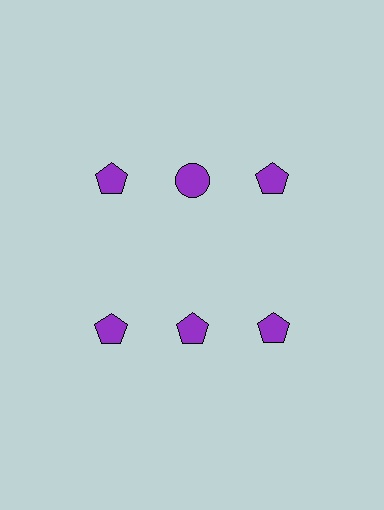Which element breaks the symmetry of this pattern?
The purple circle in the top row, second from left column breaks the symmetry. All other shapes are purple pentagons.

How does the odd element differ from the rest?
It has a different shape: circle instead of pentagon.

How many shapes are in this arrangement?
There are 6 shapes arranged in a grid pattern.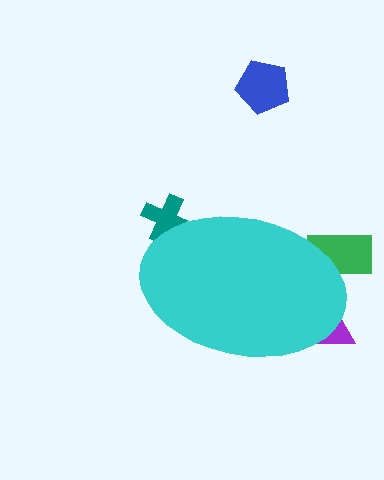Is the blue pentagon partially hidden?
No, the blue pentagon is fully visible.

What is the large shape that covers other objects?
A cyan ellipse.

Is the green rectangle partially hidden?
Yes, the green rectangle is partially hidden behind the cyan ellipse.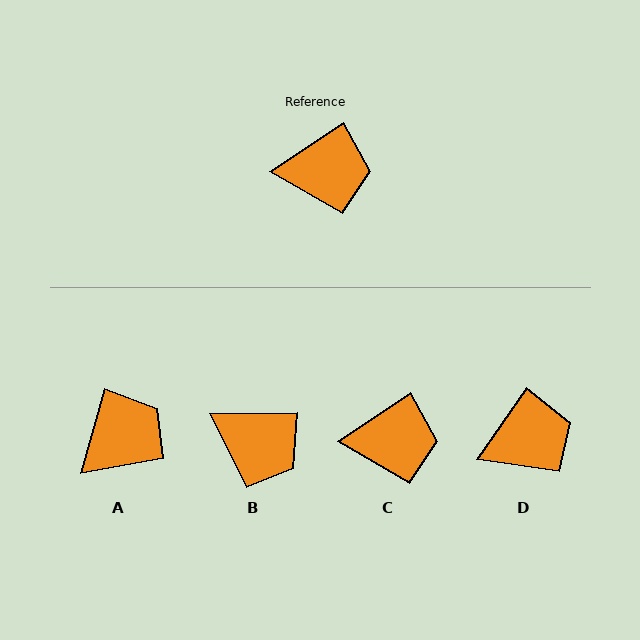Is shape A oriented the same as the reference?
No, it is off by about 41 degrees.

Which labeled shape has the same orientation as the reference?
C.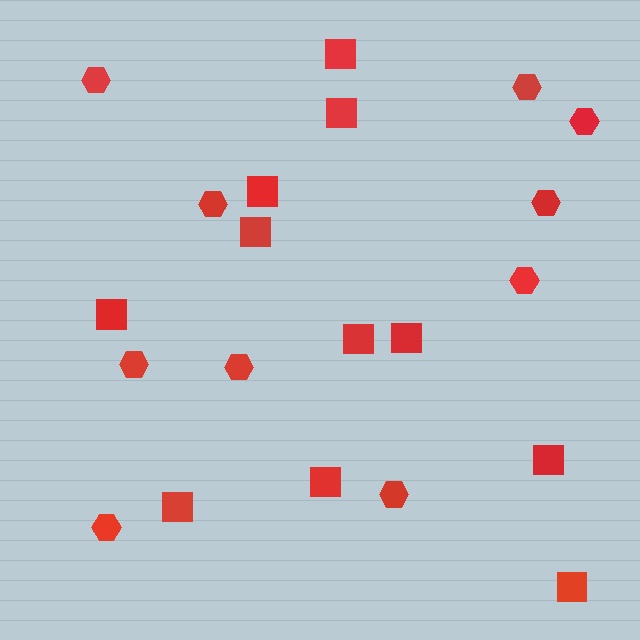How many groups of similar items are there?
There are 2 groups: one group of hexagons (10) and one group of squares (11).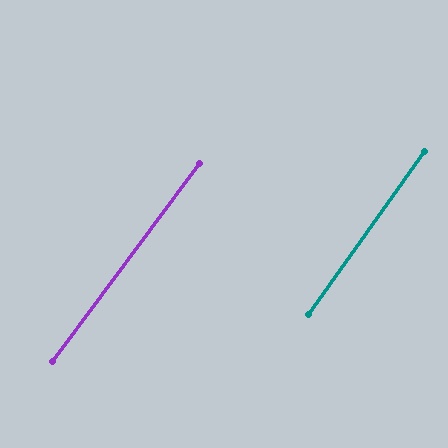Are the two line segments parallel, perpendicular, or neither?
Parallel — their directions differ by only 1.0°.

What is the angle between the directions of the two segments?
Approximately 1 degree.